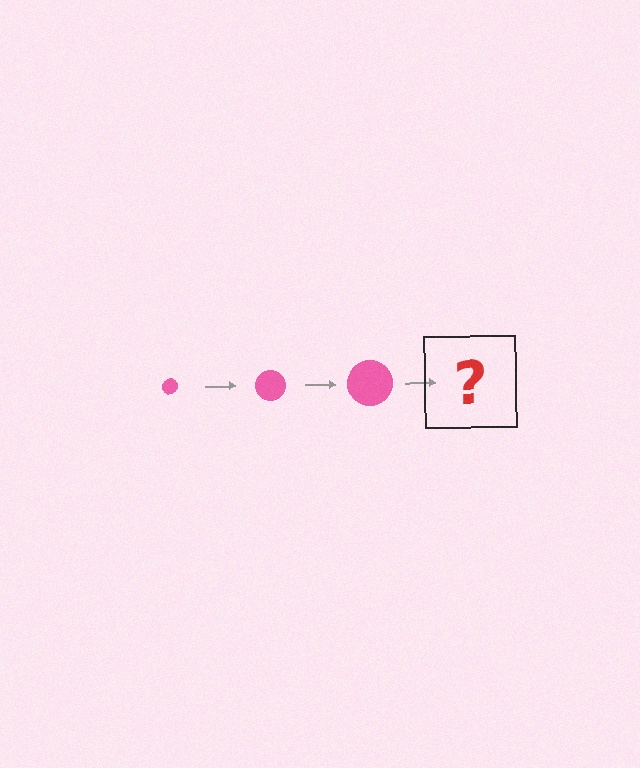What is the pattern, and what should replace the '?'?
The pattern is that the circle gets progressively larger each step. The '?' should be a pink circle, larger than the previous one.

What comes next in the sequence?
The next element should be a pink circle, larger than the previous one.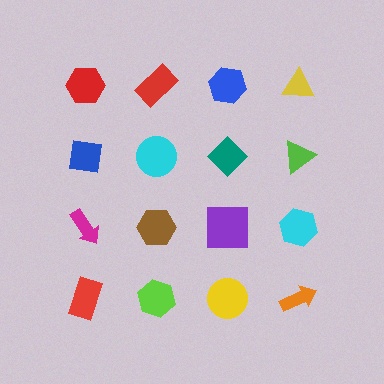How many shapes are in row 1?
4 shapes.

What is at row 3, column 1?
A magenta arrow.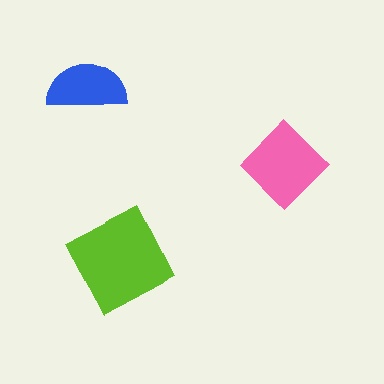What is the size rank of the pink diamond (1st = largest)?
2nd.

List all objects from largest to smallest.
The lime square, the pink diamond, the blue semicircle.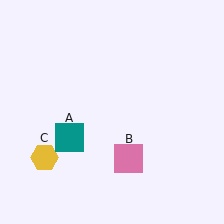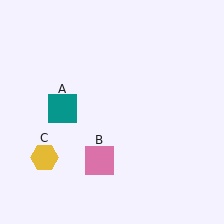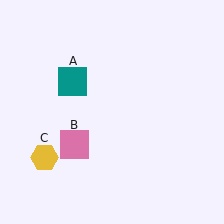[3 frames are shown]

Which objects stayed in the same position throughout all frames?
Yellow hexagon (object C) remained stationary.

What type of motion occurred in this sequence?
The teal square (object A), pink square (object B) rotated clockwise around the center of the scene.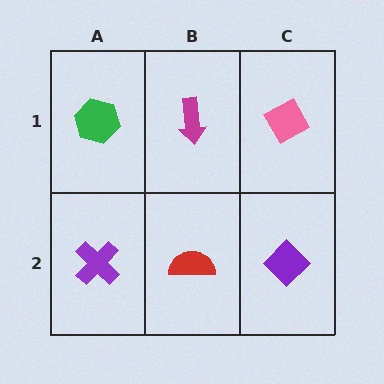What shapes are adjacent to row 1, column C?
A purple diamond (row 2, column C), a magenta arrow (row 1, column B).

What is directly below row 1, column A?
A purple cross.